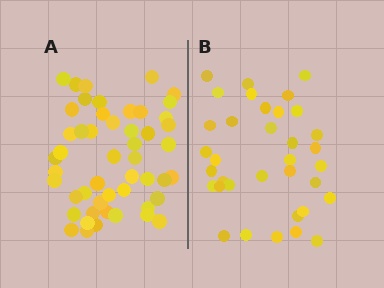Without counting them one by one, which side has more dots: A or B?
Region A (the left region) has more dots.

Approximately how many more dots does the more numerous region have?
Region A has approximately 15 more dots than region B.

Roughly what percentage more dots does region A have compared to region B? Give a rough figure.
About 45% more.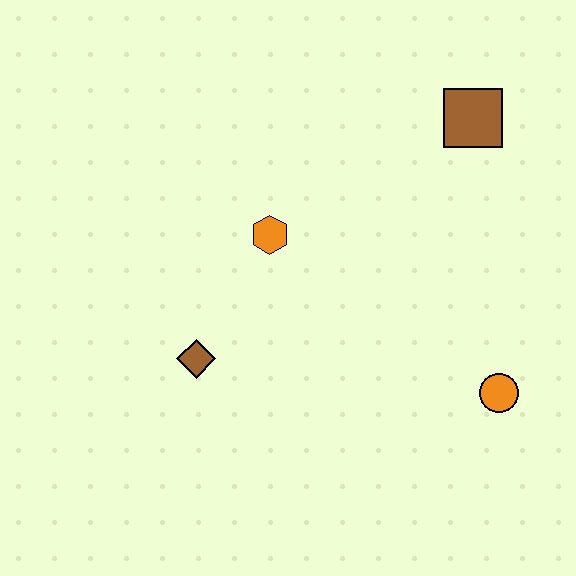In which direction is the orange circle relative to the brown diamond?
The orange circle is to the right of the brown diamond.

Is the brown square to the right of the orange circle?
No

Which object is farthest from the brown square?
The brown diamond is farthest from the brown square.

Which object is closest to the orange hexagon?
The brown diamond is closest to the orange hexagon.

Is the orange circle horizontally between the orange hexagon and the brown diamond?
No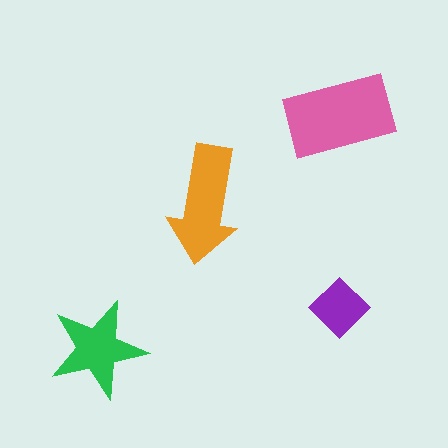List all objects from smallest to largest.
The purple diamond, the green star, the orange arrow, the pink rectangle.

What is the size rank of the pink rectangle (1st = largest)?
1st.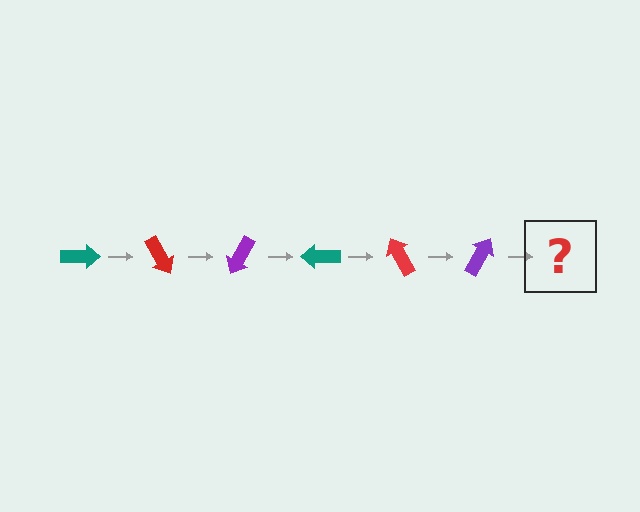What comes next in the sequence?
The next element should be a teal arrow, rotated 360 degrees from the start.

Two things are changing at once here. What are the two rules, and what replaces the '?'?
The two rules are that it rotates 60 degrees each step and the color cycles through teal, red, and purple. The '?' should be a teal arrow, rotated 360 degrees from the start.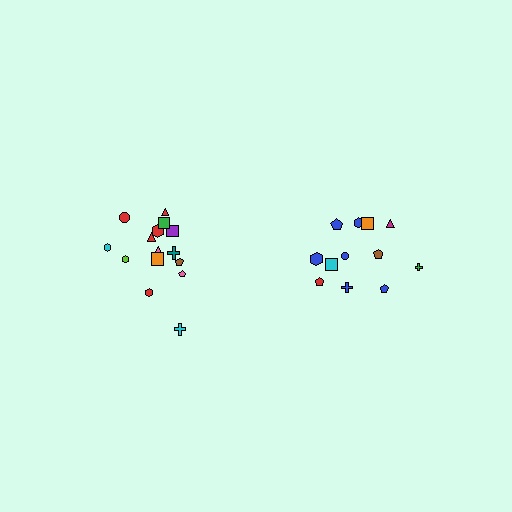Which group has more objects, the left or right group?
The left group.